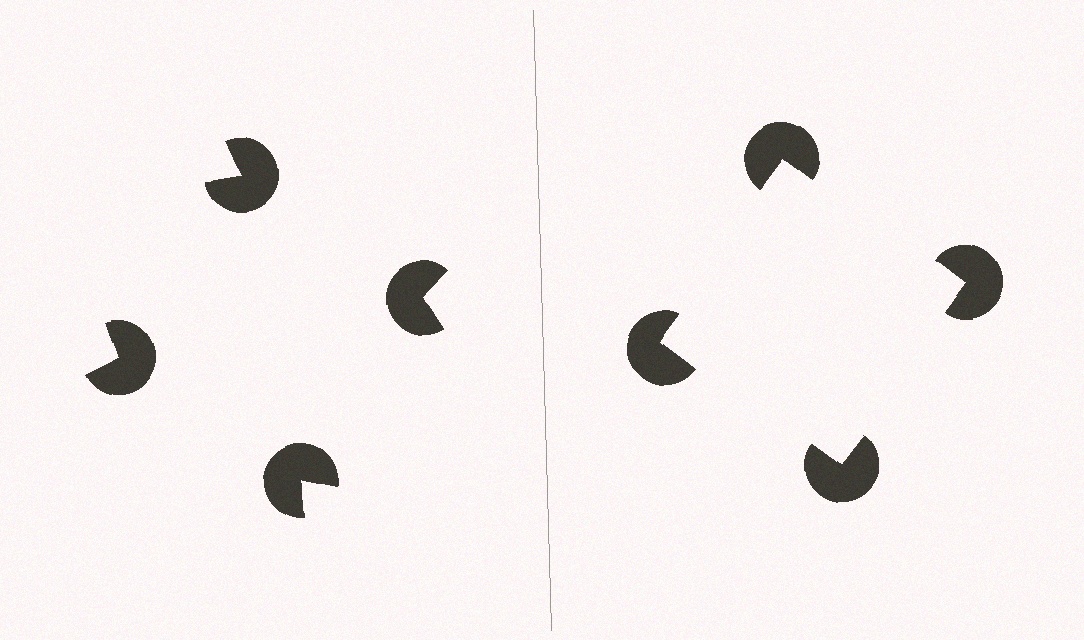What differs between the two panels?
The pac-man discs are positioned identically on both sides; only the wedge orientations differ. On the right they align to a square; on the left they are misaligned.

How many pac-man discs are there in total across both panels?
8 — 4 on each side.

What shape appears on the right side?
An illusory square.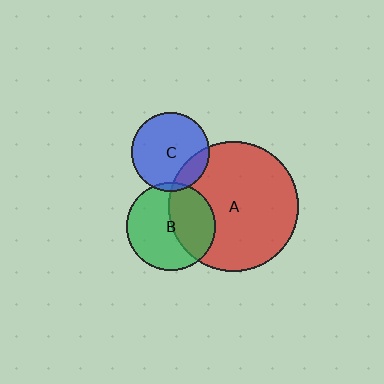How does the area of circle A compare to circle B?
Approximately 2.2 times.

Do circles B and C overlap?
Yes.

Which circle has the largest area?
Circle A (red).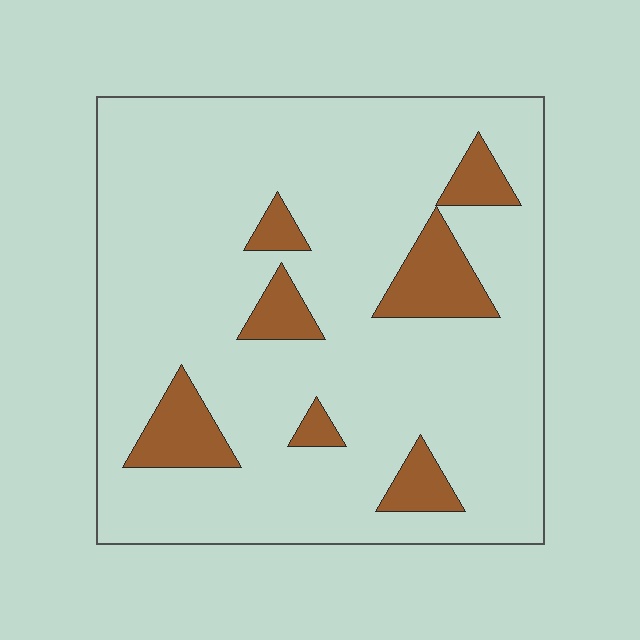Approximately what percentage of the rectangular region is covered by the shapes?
Approximately 15%.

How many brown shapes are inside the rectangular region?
7.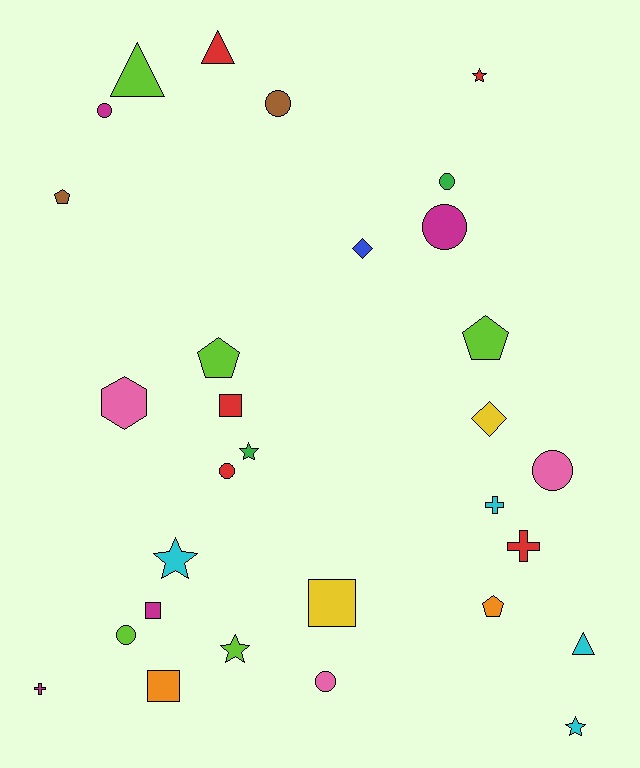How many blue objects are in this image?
There is 1 blue object.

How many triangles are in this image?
There are 3 triangles.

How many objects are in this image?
There are 30 objects.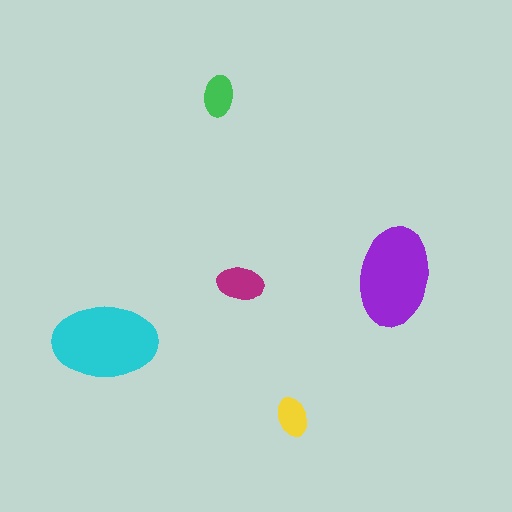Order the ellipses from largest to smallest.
the cyan one, the purple one, the magenta one, the green one, the yellow one.